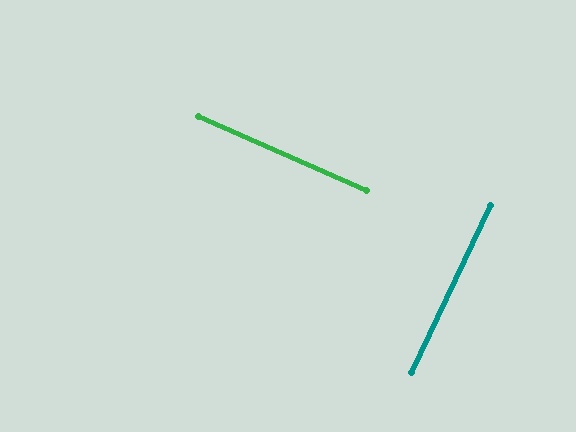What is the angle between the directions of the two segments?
Approximately 88 degrees.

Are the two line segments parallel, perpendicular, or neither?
Perpendicular — they meet at approximately 88°.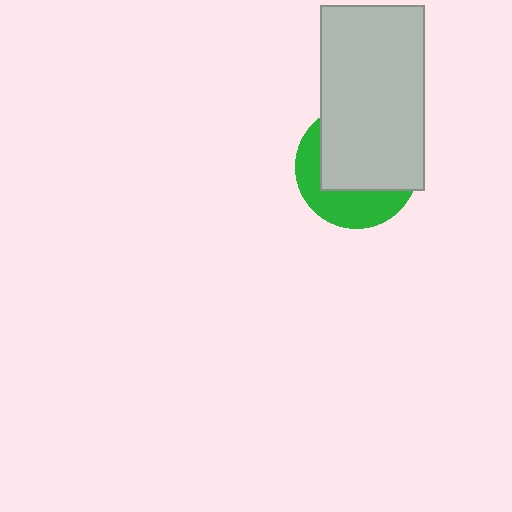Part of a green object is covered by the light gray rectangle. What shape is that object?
It is a circle.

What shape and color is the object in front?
The object in front is a light gray rectangle.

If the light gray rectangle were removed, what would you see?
You would see the complete green circle.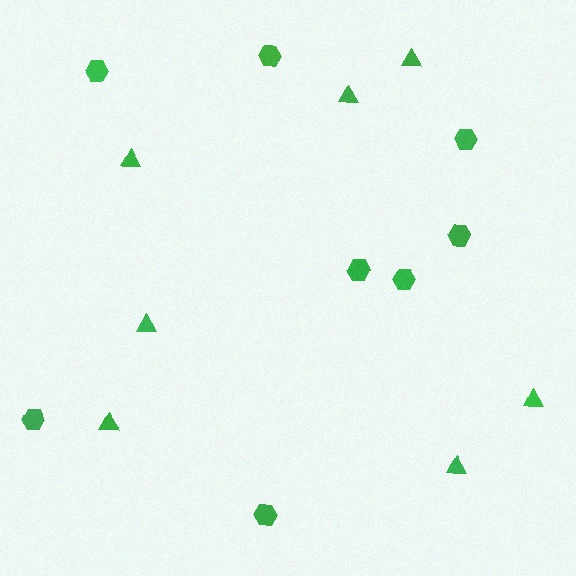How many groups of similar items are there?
There are 2 groups: one group of triangles (7) and one group of hexagons (8).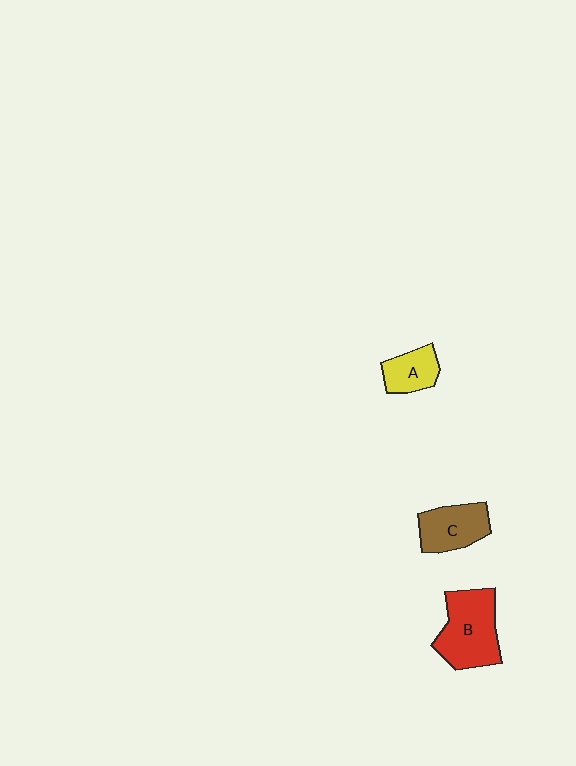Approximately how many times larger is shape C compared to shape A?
Approximately 1.4 times.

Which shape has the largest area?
Shape B (red).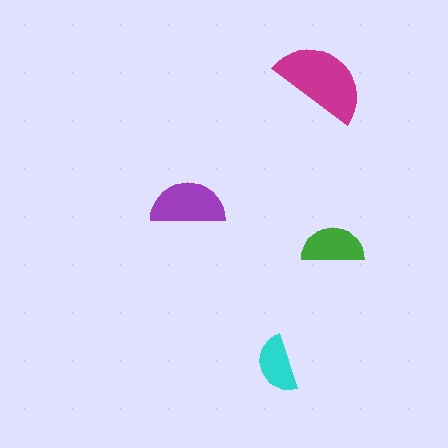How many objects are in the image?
There are 4 objects in the image.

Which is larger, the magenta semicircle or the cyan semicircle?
The magenta one.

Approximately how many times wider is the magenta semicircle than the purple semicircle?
About 1.5 times wider.